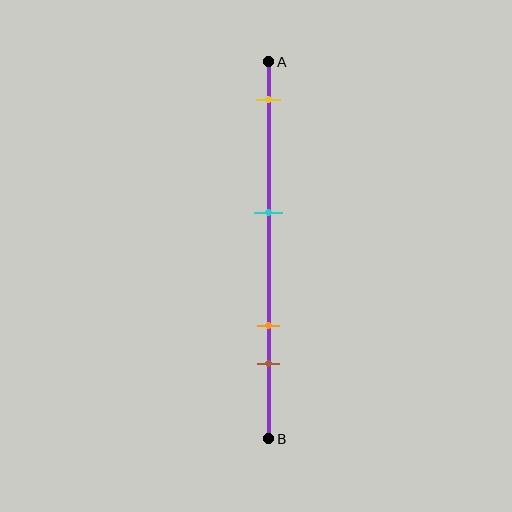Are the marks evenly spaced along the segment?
No, the marks are not evenly spaced.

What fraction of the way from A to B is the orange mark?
The orange mark is approximately 70% (0.7) of the way from A to B.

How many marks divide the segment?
There are 4 marks dividing the segment.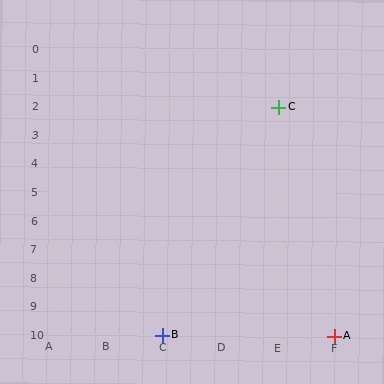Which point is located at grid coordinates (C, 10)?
Point B is at (C, 10).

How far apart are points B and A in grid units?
Points B and A are 3 columns apart.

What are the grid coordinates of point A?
Point A is at grid coordinates (F, 10).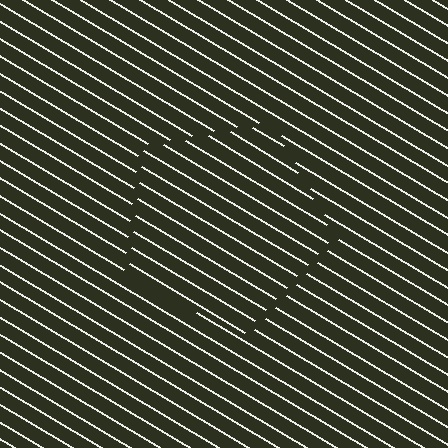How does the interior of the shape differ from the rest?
The interior of the shape contains the same grating, shifted by half a period — the contour is defined by the phase discontinuity where line-ends from the inner and outer gratings abut.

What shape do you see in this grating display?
An illusory pentagon. The interior of the shape contains the same grating, shifted by half a period — the contour is defined by the phase discontinuity where line-ends from the inner and outer gratings abut.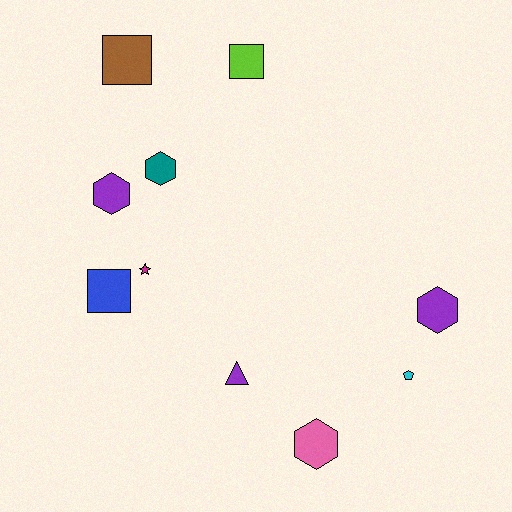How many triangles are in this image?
There is 1 triangle.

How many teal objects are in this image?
There is 1 teal object.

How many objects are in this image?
There are 10 objects.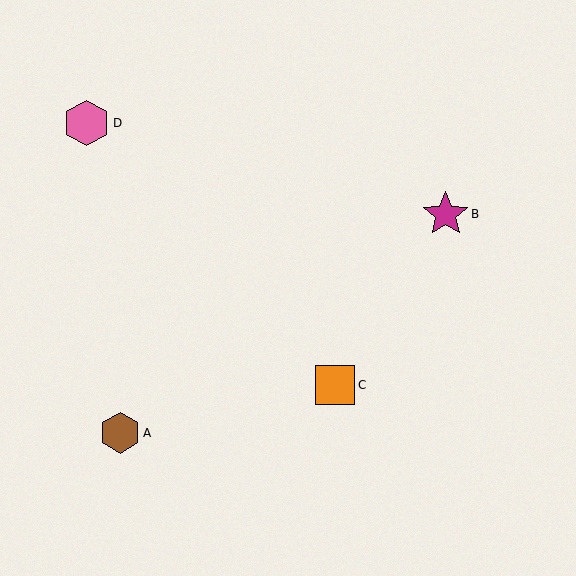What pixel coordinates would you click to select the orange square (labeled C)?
Click at (335, 385) to select the orange square C.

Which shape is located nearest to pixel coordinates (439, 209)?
The magenta star (labeled B) at (446, 214) is nearest to that location.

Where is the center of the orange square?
The center of the orange square is at (335, 385).